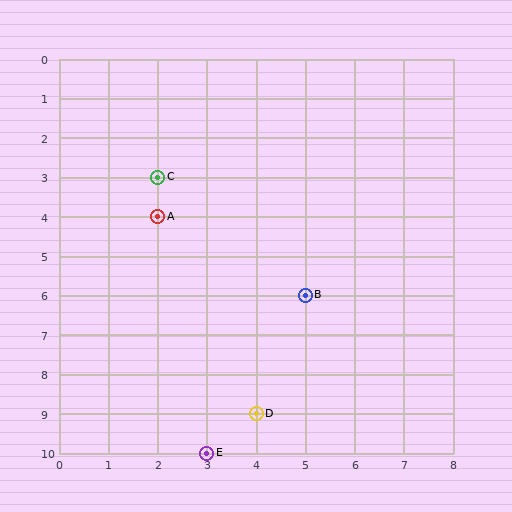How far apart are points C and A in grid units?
Points C and A are 1 row apart.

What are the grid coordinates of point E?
Point E is at grid coordinates (3, 10).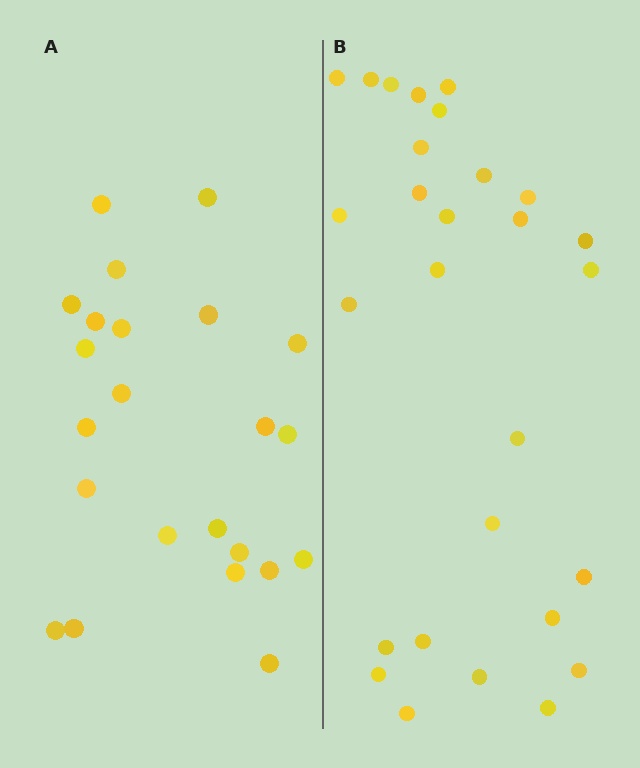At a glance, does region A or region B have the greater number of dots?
Region B (the right region) has more dots.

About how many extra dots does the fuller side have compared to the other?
Region B has about 5 more dots than region A.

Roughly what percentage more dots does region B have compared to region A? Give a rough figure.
About 20% more.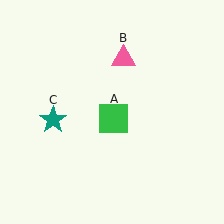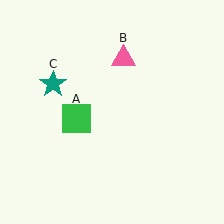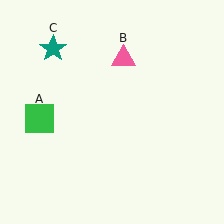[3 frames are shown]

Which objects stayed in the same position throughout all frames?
Pink triangle (object B) remained stationary.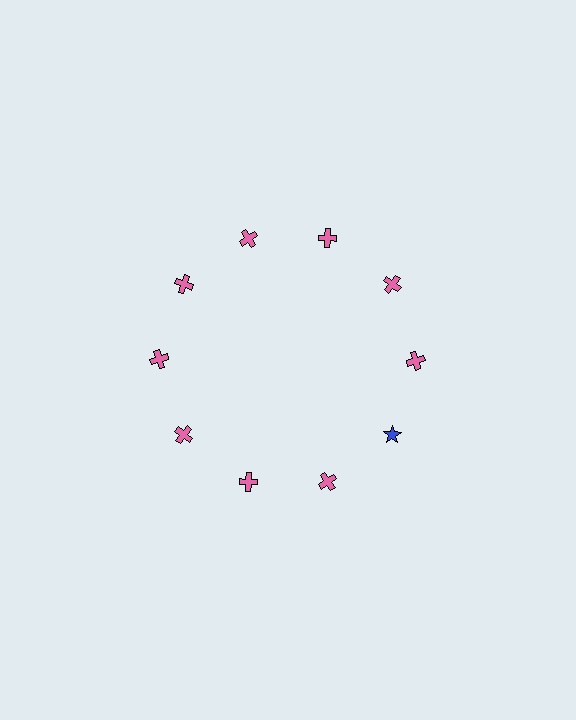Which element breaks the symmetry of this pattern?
The blue star at roughly the 4 o'clock position breaks the symmetry. All other shapes are pink crosses.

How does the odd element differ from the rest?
It differs in both color (blue instead of pink) and shape (star instead of cross).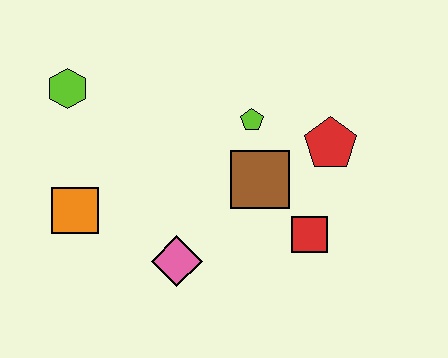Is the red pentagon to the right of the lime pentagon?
Yes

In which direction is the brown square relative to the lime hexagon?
The brown square is to the right of the lime hexagon.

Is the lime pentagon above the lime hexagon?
No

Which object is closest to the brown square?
The lime pentagon is closest to the brown square.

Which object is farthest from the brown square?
The lime hexagon is farthest from the brown square.